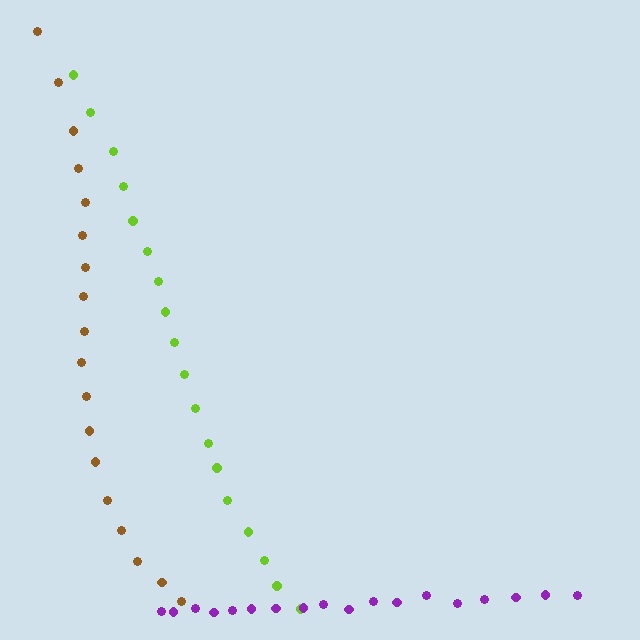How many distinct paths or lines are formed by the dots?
There are 3 distinct paths.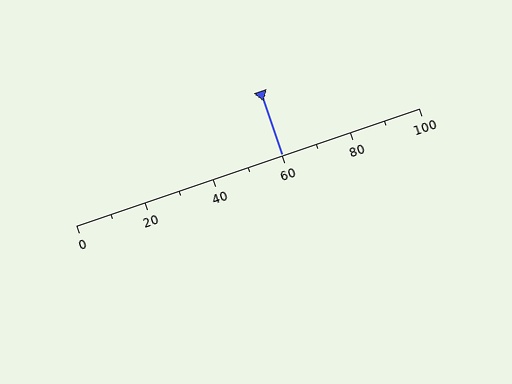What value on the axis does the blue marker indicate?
The marker indicates approximately 60.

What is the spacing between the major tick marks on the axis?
The major ticks are spaced 20 apart.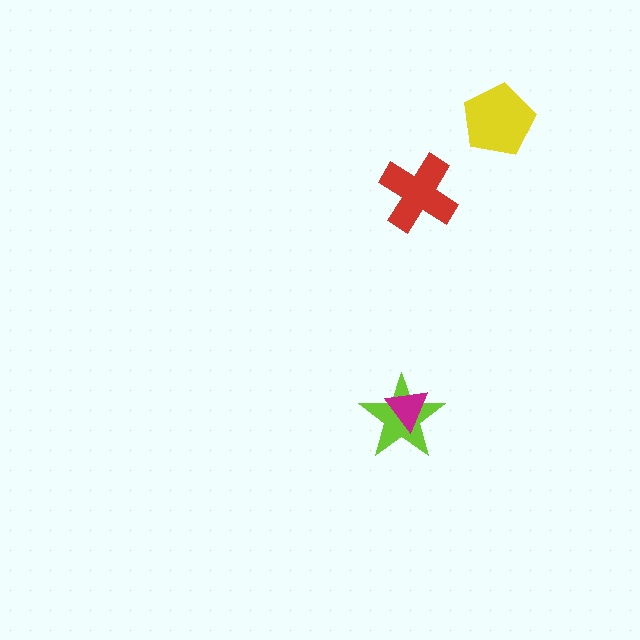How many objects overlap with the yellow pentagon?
0 objects overlap with the yellow pentagon.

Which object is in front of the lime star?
The magenta triangle is in front of the lime star.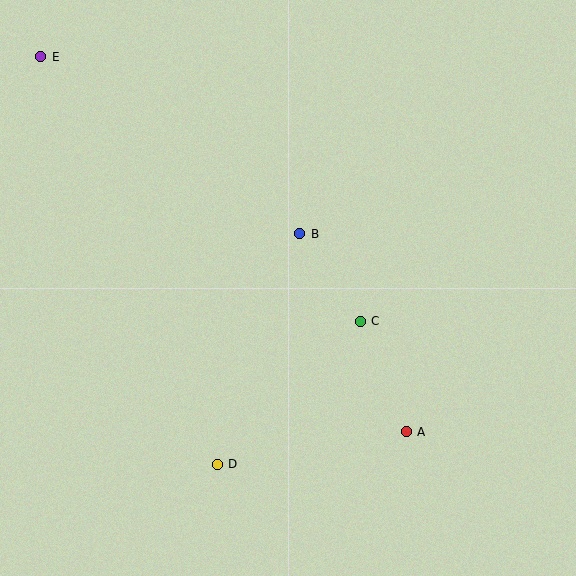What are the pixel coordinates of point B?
Point B is at (300, 234).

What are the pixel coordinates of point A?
Point A is at (406, 432).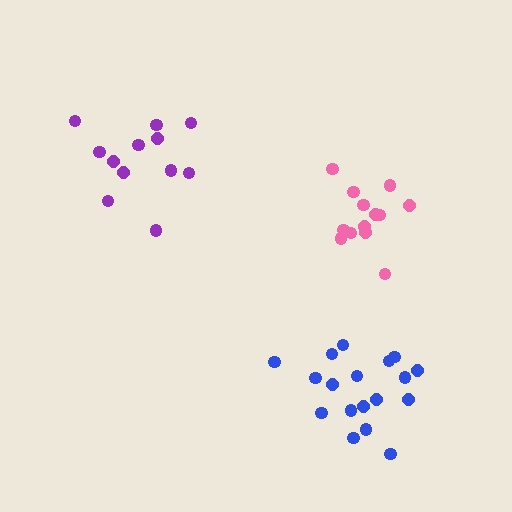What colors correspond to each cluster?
The clusters are colored: pink, blue, purple.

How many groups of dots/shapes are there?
There are 3 groups.